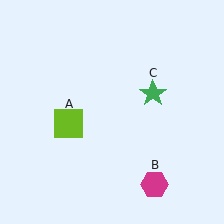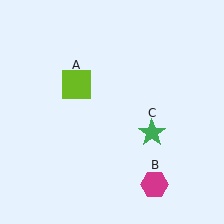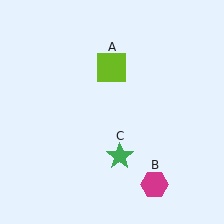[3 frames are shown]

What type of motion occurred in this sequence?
The lime square (object A), green star (object C) rotated clockwise around the center of the scene.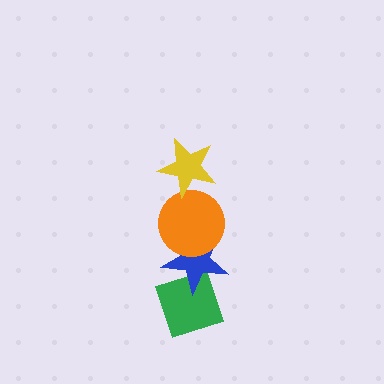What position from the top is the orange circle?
The orange circle is 2nd from the top.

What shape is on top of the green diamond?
The blue star is on top of the green diamond.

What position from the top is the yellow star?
The yellow star is 1st from the top.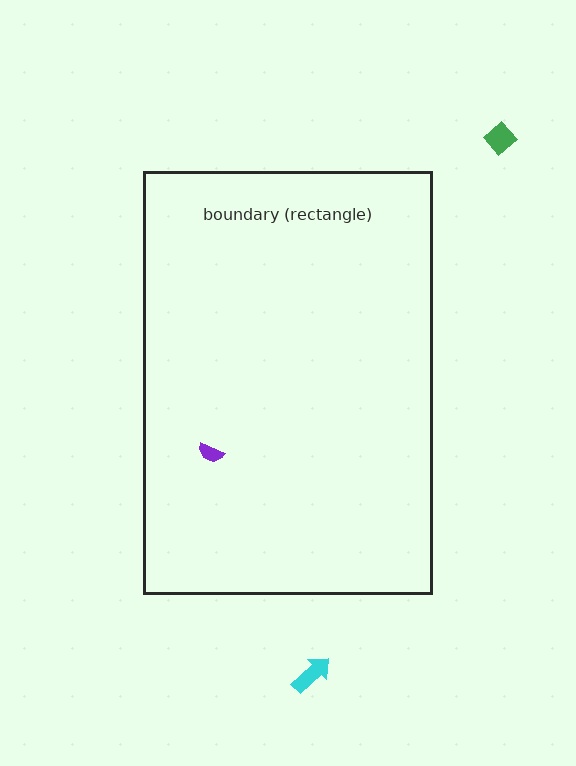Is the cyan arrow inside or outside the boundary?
Outside.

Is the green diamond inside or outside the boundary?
Outside.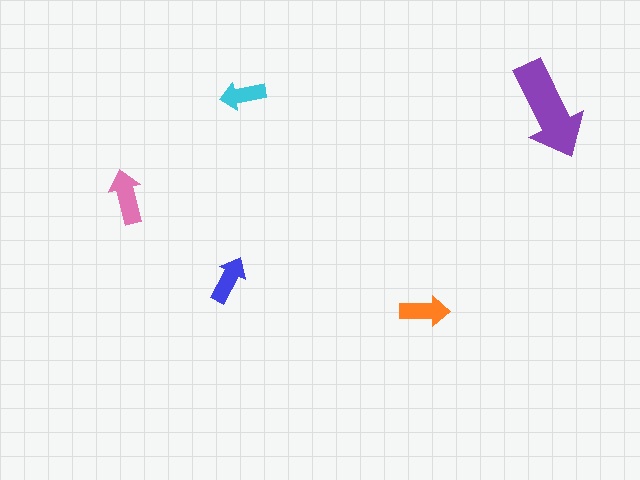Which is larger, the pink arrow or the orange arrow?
The pink one.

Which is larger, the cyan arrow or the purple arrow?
The purple one.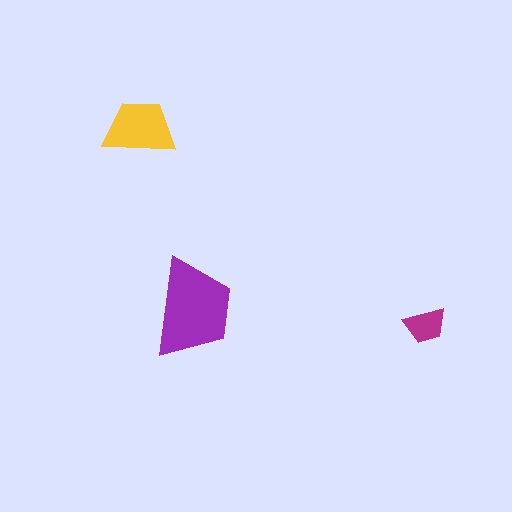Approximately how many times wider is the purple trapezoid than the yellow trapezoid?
About 1.5 times wider.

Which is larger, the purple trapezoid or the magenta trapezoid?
The purple one.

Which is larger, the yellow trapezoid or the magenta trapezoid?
The yellow one.